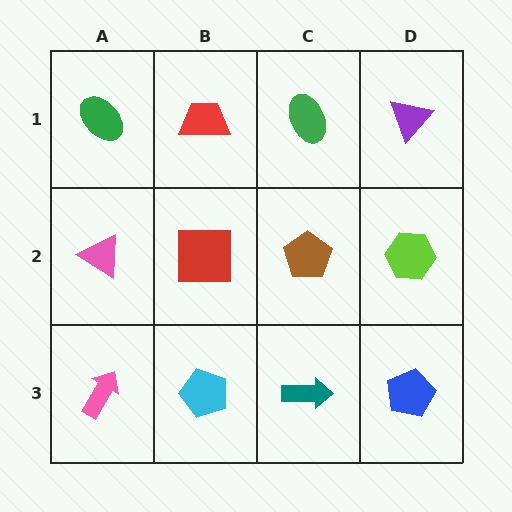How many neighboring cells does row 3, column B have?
3.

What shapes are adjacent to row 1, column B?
A red square (row 2, column B), a green ellipse (row 1, column A), a green ellipse (row 1, column C).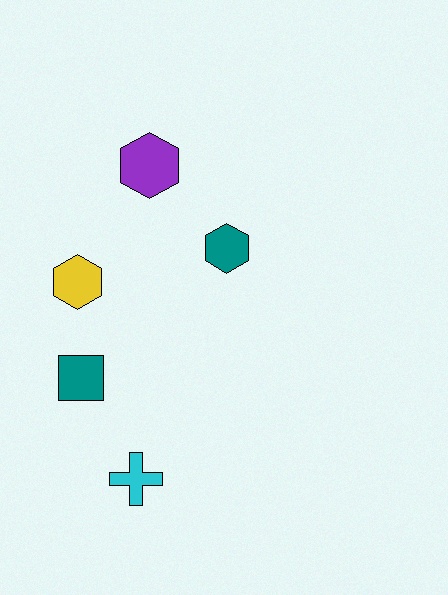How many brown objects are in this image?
There are no brown objects.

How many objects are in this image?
There are 5 objects.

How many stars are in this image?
There are no stars.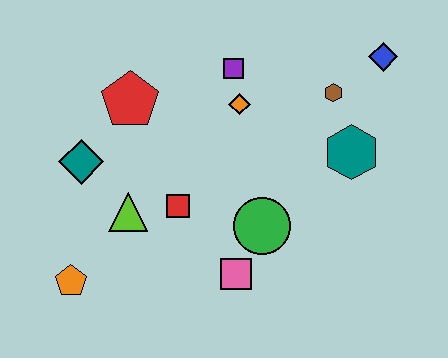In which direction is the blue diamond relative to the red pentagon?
The blue diamond is to the right of the red pentagon.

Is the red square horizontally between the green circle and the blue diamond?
No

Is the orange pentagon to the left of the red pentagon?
Yes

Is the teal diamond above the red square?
Yes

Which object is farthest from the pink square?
The blue diamond is farthest from the pink square.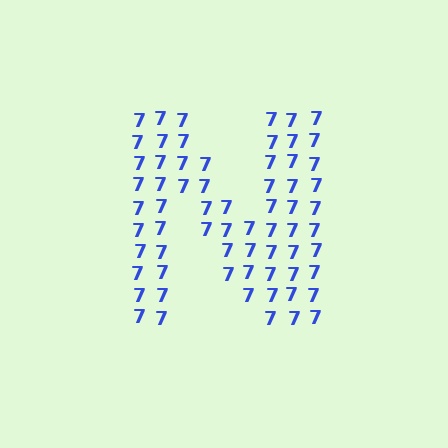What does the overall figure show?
The overall figure shows the letter N.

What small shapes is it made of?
It is made of small digit 7's.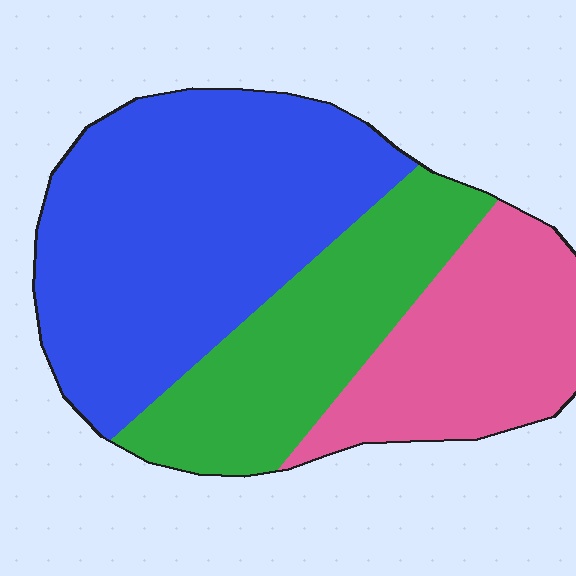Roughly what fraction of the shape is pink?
Pink takes up less than a quarter of the shape.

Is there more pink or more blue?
Blue.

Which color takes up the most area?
Blue, at roughly 50%.